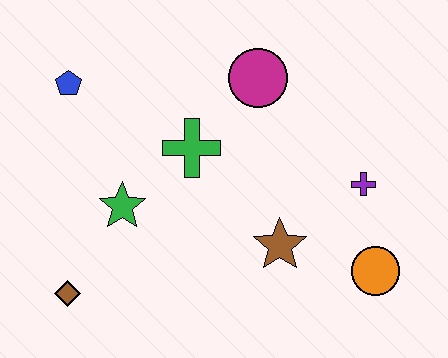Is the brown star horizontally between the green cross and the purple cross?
Yes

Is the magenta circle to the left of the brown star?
Yes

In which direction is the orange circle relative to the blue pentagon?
The orange circle is to the right of the blue pentagon.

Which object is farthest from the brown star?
The blue pentagon is farthest from the brown star.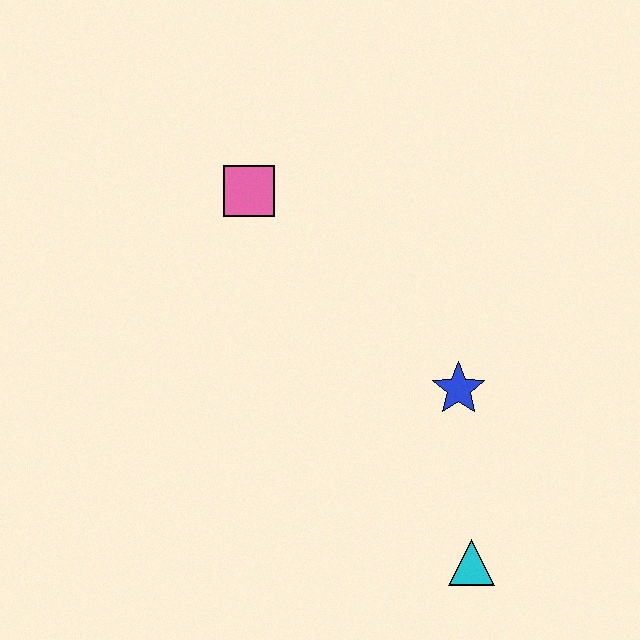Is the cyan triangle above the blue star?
No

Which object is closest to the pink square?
The blue star is closest to the pink square.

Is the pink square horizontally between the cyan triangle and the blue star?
No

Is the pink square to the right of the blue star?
No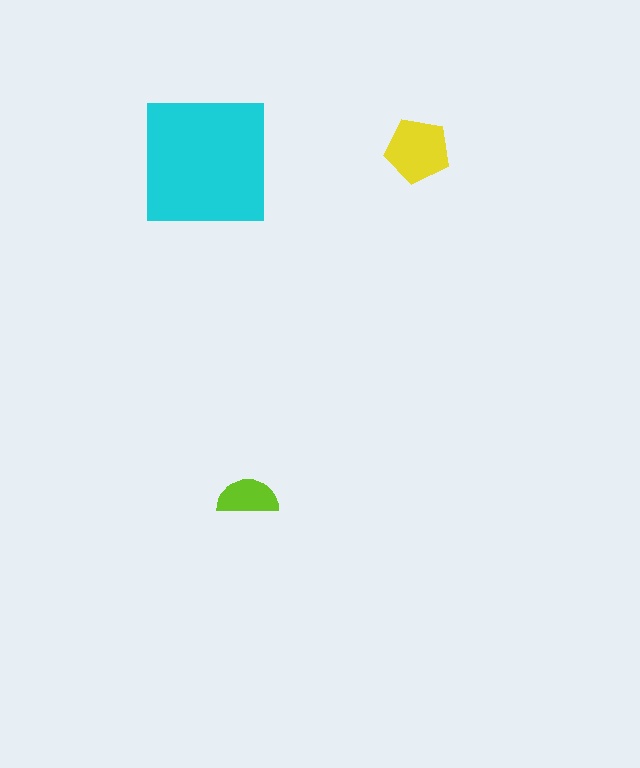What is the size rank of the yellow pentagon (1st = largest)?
2nd.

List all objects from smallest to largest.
The lime semicircle, the yellow pentagon, the cyan square.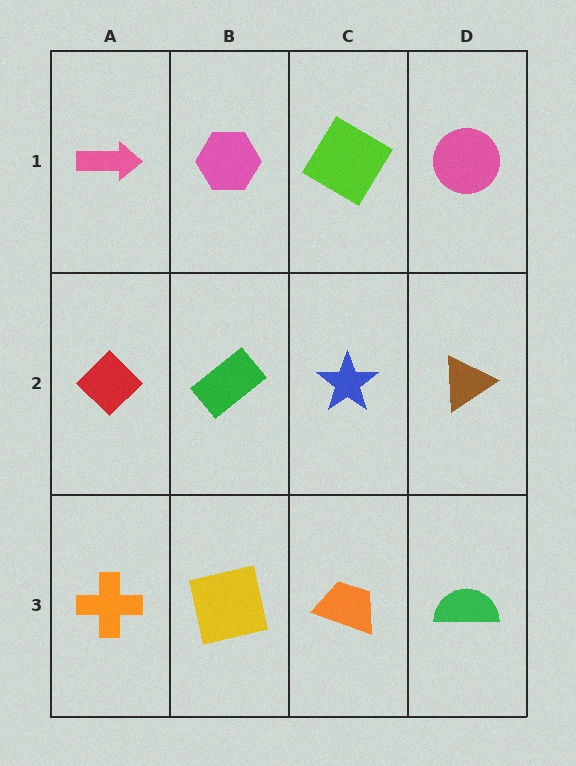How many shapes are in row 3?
4 shapes.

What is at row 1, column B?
A pink hexagon.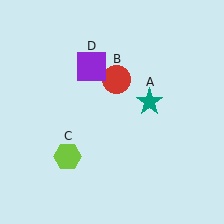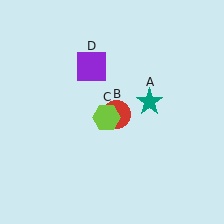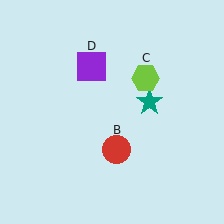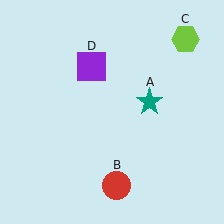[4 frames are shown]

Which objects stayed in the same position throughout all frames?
Teal star (object A) and purple square (object D) remained stationary.